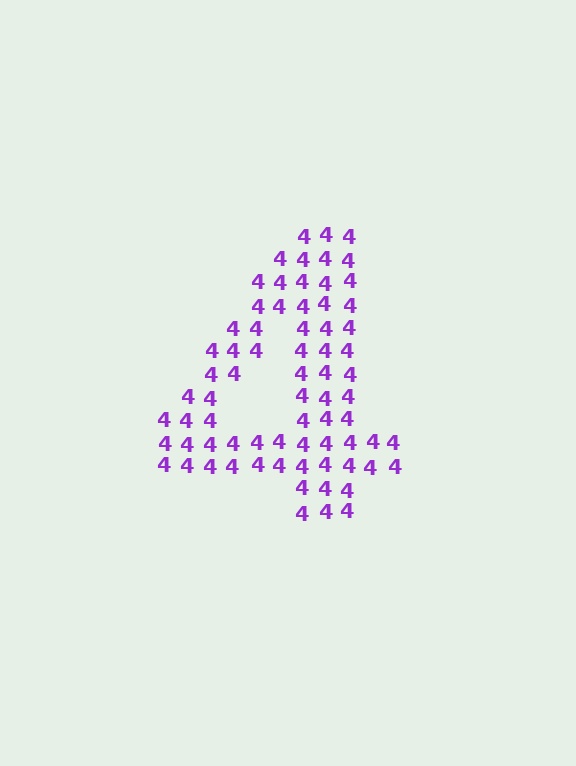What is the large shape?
The large shape is the digit 4.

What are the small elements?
The small elements are digit 4's.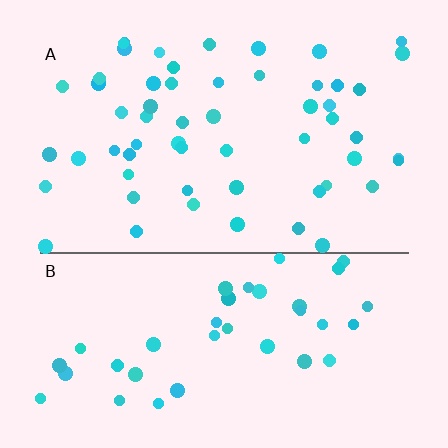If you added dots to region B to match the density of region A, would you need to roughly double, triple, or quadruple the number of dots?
Approximately double.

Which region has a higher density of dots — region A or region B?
A (the top).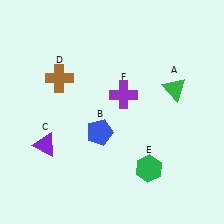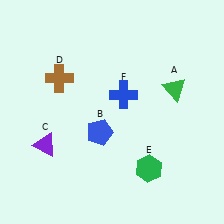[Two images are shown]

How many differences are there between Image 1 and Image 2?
There is 1 difference between the two images.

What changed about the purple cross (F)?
In Image 1, F is purple. In Image 2, it changed to blue.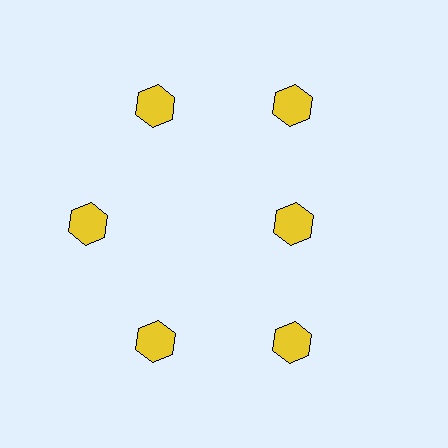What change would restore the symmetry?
The symmetry would be restored by moving it outward, back onto the ring so that all 6 hexagons sit at equal angles and equal distance from the center.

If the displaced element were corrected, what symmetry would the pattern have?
It would have 6-fold rotational symmetry — the pattern would map onto itself every 60 degrees.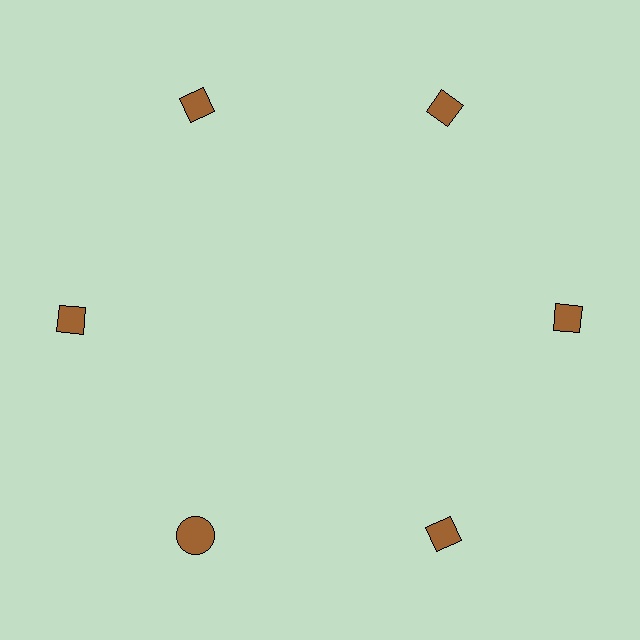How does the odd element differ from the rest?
It has a different shape: circle instead of diamond.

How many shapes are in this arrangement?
There are 6 shapes arranged in a ring pattern.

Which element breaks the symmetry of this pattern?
The brown circle at roughly the 7 o'clock position breaks the symmetry. All other shapes are brown diamonds.